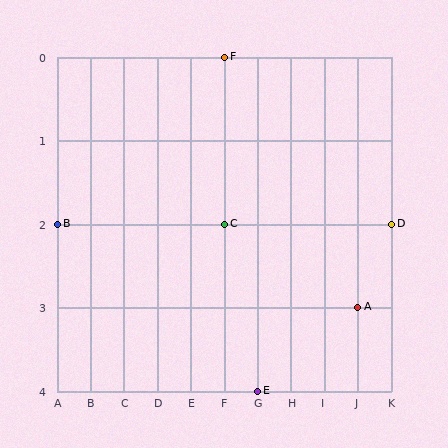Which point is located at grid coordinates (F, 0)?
Point F is at (F, 0).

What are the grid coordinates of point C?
Point C is at grid coordinates (F, 2).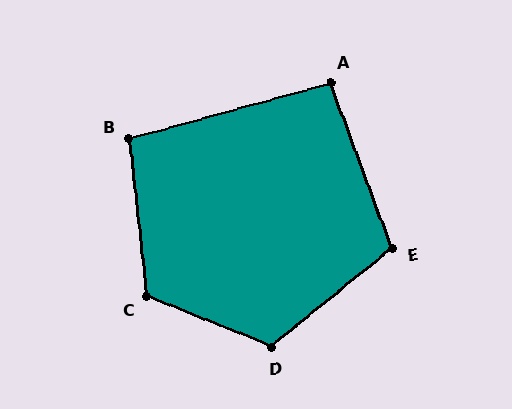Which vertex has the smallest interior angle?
A, at approximately 95 degrees.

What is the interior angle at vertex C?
Approximately 118 degrees (obtuse).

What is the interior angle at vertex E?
Approximately 109 degrees (obtuse).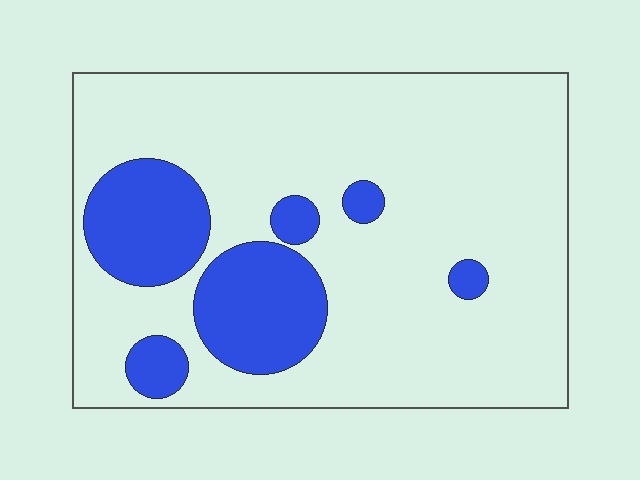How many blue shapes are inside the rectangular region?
6.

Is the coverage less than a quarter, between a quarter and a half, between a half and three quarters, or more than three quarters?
Less than a quarter.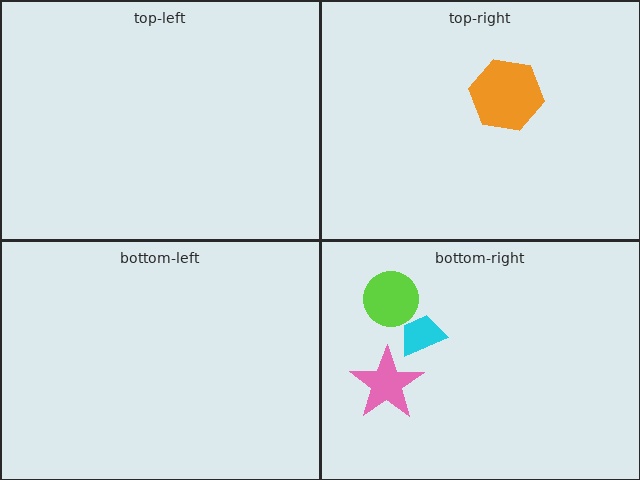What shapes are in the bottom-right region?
The cyan trapezoid, the lime circle, the pink star.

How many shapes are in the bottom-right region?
3.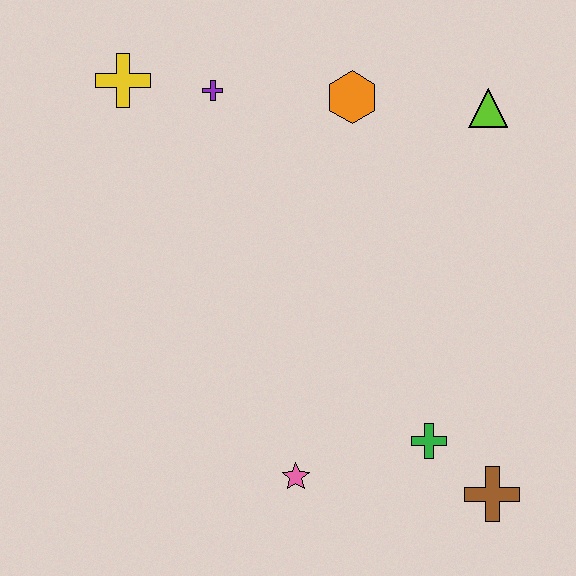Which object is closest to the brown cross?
The green cross is closest to the brown cross.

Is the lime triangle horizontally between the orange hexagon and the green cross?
No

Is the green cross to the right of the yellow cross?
Yes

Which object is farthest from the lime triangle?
The pink star is farthest from the lime triangle.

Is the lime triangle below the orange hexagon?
Yes